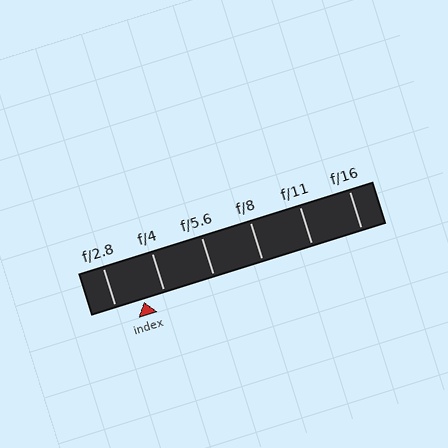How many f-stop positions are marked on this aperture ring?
There are 6 f-stop positions marked.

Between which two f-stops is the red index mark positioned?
The index mark is between f/2.8 and f/4.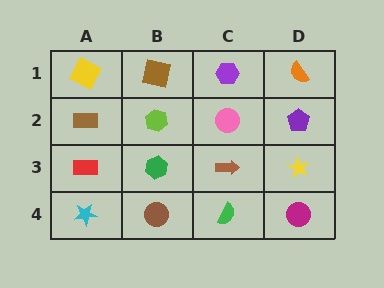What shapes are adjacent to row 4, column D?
A yellow star (row 3, column D), a green semicircle (row 4, column C).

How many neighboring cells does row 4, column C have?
3.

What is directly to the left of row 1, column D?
A purple hexagon.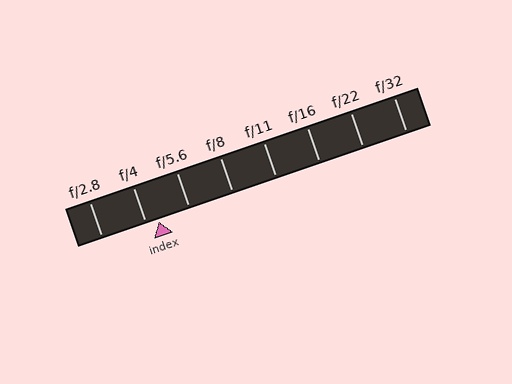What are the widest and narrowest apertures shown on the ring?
The widest aperture shown is f/2.8 and the narrowest is f/32.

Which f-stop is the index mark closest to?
The index mark is closest to f/4.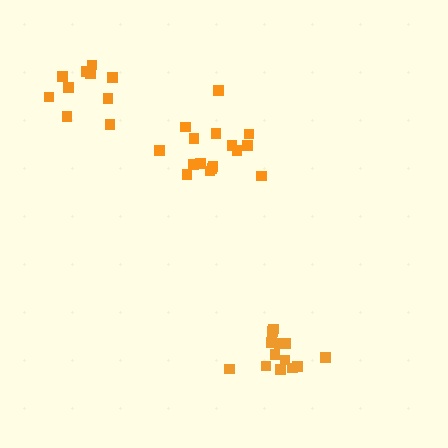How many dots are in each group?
Group 1: 16 dots, Group 2: 13 dots, Group 3: 10 dots (39 total).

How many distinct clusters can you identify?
There are 3 distinct clusters.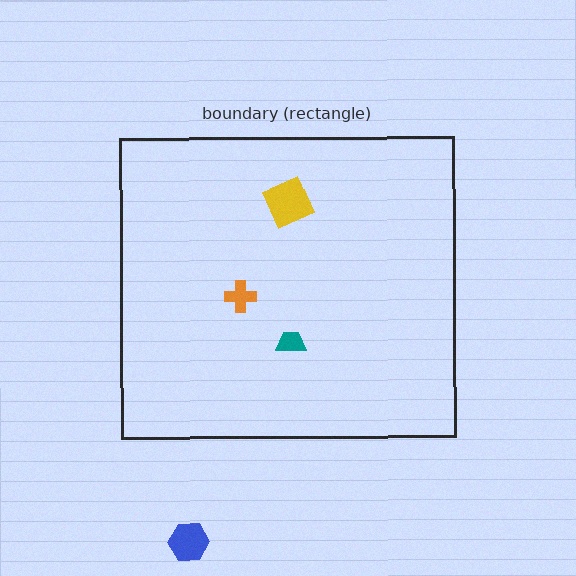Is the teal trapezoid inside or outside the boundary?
Inside.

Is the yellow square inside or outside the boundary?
Inside.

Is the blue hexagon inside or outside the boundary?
Outside.